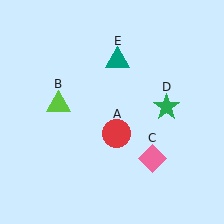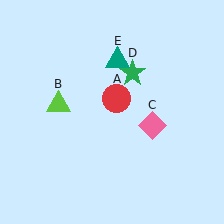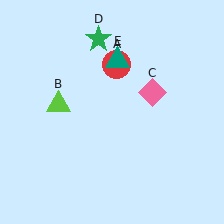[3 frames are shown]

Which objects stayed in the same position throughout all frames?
Lime triangle (object B) and teal triangle (object E) remained stationary.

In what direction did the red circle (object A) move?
The red circle (object A) moved up.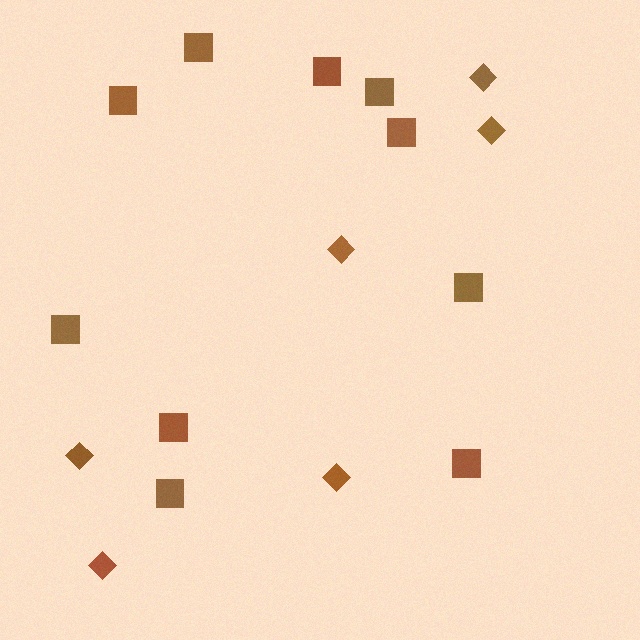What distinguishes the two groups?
There are 2 groups: one group of diamonds (6) and one group of squares (10).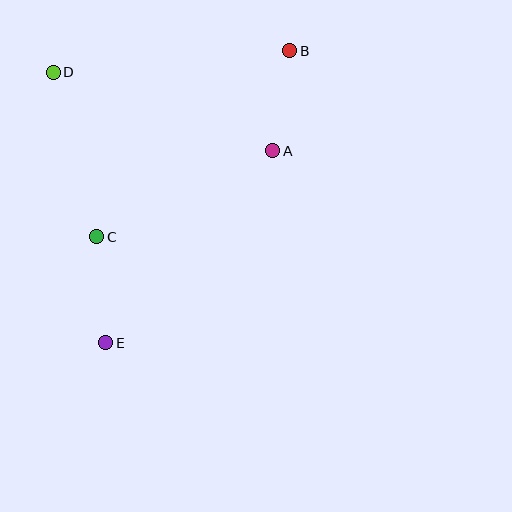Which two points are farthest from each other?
Points B and E are farthest from each other.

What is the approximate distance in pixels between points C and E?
The distance between C and E is approximately 106 pixels.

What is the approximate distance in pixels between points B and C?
The distance between B and C is approximately 268 pixels.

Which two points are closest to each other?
Points A and B are closest to each other.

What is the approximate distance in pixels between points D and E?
The distance between D and E is approximately 275 pixels.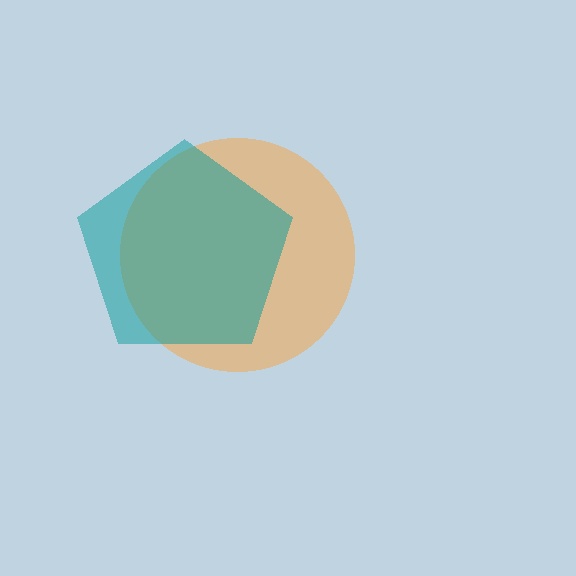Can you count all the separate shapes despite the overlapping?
Yes, there are 2 separate shapes.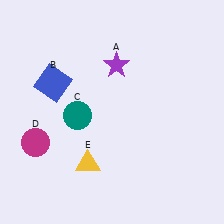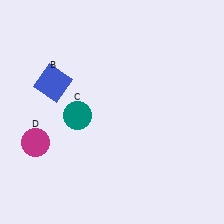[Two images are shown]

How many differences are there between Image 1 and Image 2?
There are 2 differences between the two images.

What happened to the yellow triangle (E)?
The yellow triangle (E) was removed in Image 2. It was in the bottom-left area of Image 1.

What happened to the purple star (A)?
The purple star (A) was removed in Image 2. It was in the top-right area of Image 1.